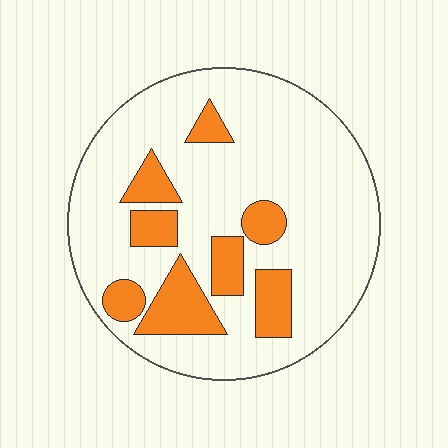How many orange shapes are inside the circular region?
8.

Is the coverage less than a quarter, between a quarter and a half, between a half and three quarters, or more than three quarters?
Less than a quarter.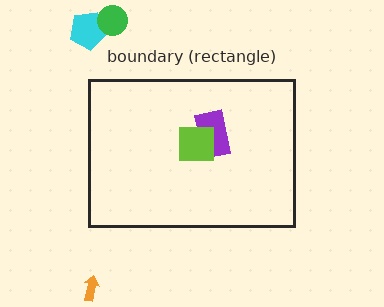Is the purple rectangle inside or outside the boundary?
Inside.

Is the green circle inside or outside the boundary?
Outside.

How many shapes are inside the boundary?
2 inside, 3 outside.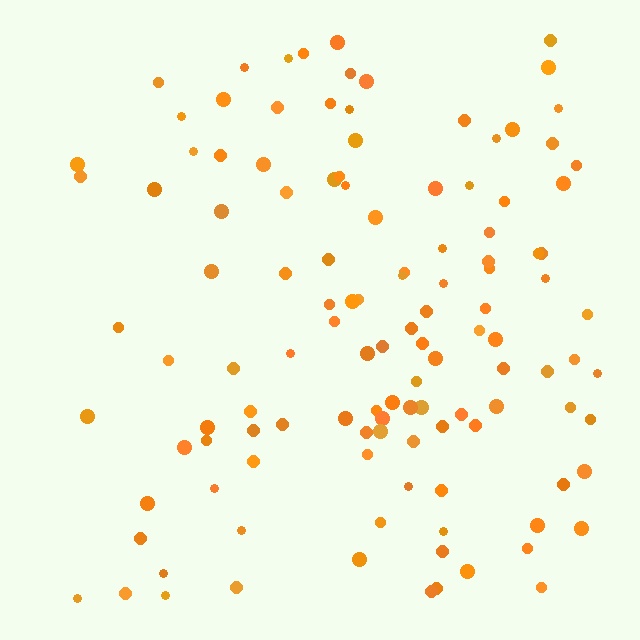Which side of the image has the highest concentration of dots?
The right.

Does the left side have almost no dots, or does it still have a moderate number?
Still a moderate number, just noticeably fewer than the right.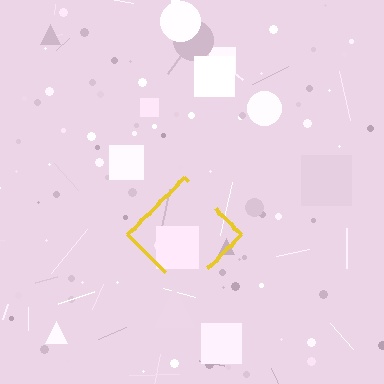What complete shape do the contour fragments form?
The contour fragments form a diamond.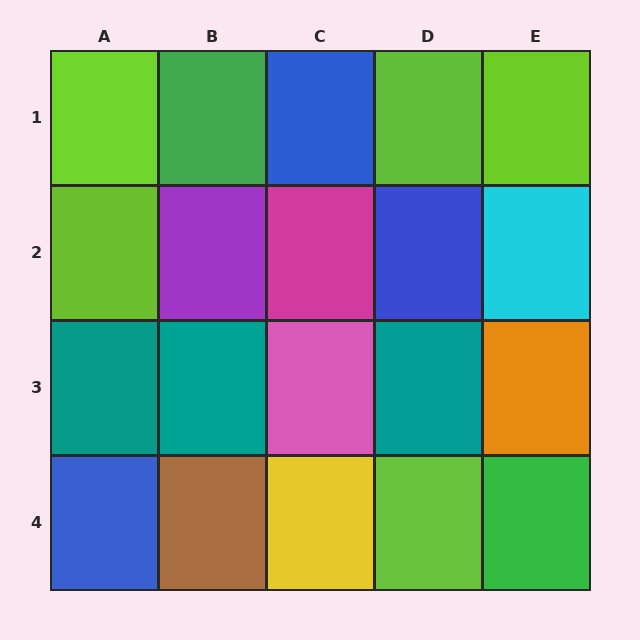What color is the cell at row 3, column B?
Teal.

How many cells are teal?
3 cells are teal.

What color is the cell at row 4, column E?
Green.